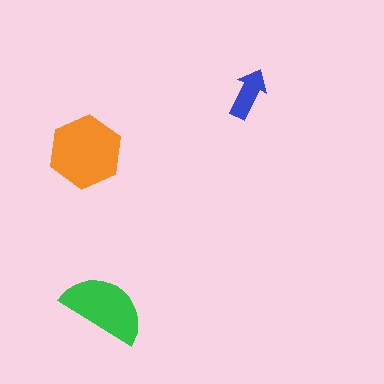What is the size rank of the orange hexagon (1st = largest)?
1st.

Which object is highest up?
The blue arrow is topmost.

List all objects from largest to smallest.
The orange hexagon, the green semicircle, the blue arrow.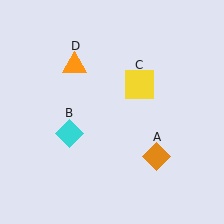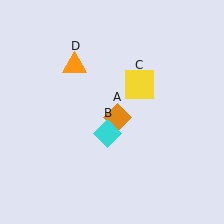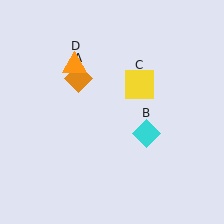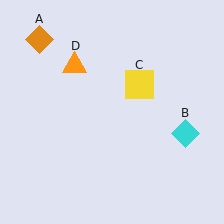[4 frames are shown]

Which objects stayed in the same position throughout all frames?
Yellow square (object C) and orange triangle (object D) remained stationary.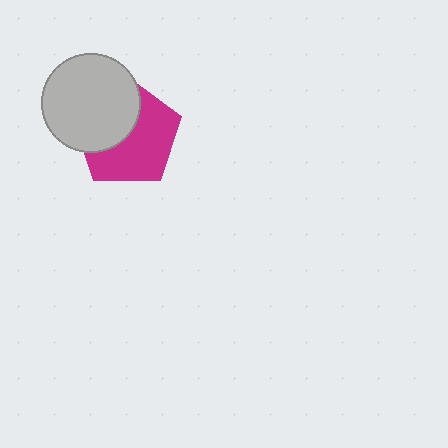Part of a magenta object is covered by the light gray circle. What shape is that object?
It is a pentagon.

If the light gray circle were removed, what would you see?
You would see the complete magenta pentagon.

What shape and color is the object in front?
The object in front is a light gray circle.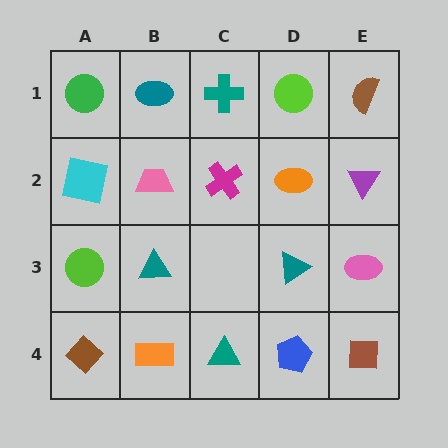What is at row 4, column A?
A brown diamond.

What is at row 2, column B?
A pink trapezoid.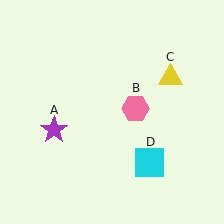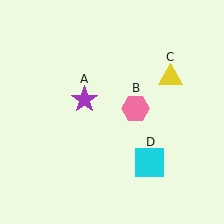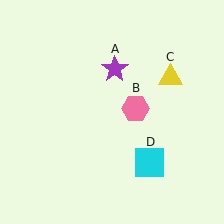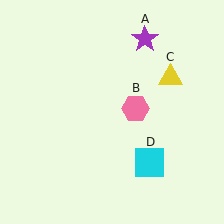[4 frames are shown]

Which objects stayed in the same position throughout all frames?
Pink hexagon (object B) and yellow triangle (object C) and cyan square (object D) remained stationary.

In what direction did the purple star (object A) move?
The purple star (object A) moved up and to the right.